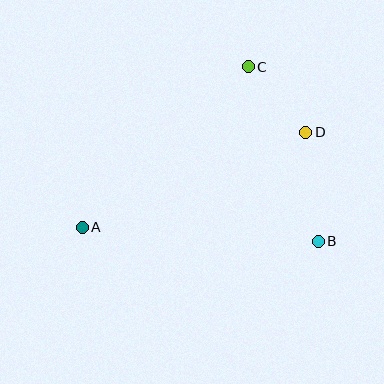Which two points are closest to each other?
Points C and D are closest to each other.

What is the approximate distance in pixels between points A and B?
The distance between A and B is approximately 236 pixels.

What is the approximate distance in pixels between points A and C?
The distance between A and C is approximately 231 pixels.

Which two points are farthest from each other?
Points A and D are farthest from each other.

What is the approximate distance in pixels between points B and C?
The distance between B and C is approximately 188 pixels.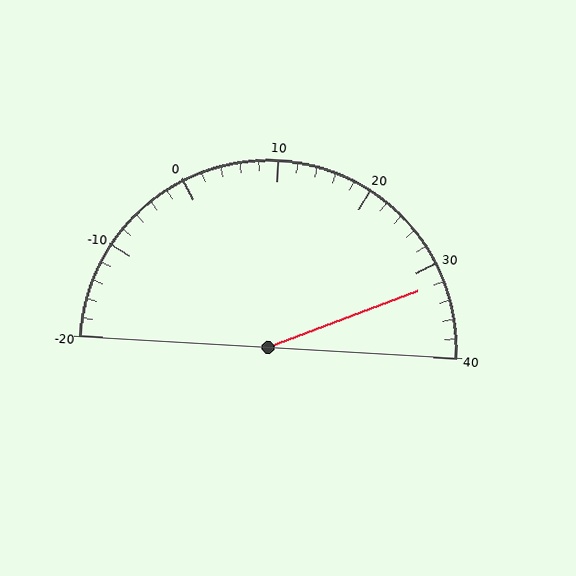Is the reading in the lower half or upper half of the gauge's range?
The reading is in the upper half of the range (-20 to 40).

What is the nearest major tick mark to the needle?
The nearest major tick mark is 30.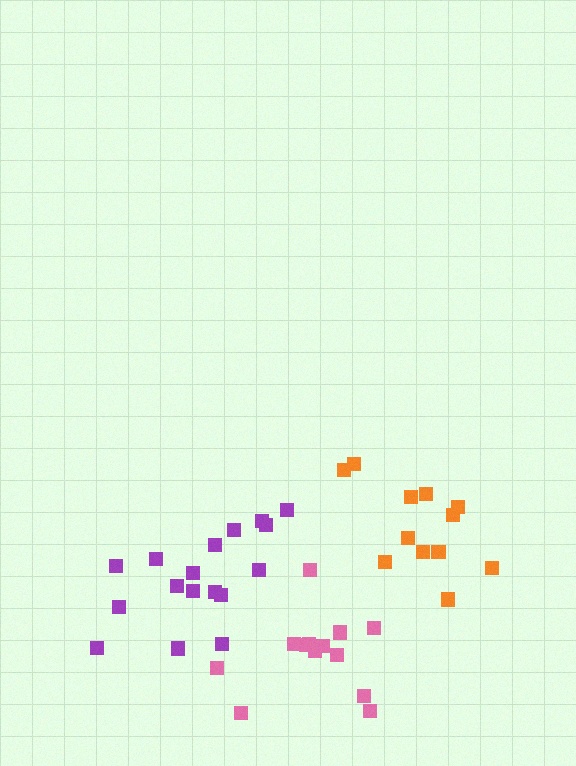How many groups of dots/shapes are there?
There are 3 groups.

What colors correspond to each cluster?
The clusters are colored: purple, pink, orange.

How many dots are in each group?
Group 1: 17 dots, Group 2: 13 dots, Group 3: 12 dots (42 total).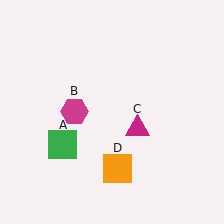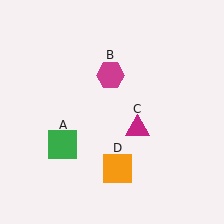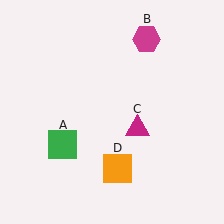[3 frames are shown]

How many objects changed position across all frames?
1 object changed position: magenta hexagon (object B).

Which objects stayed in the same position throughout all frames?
Green square (object A) and magenta triangle (object C) and orange square (object D) remained stationary.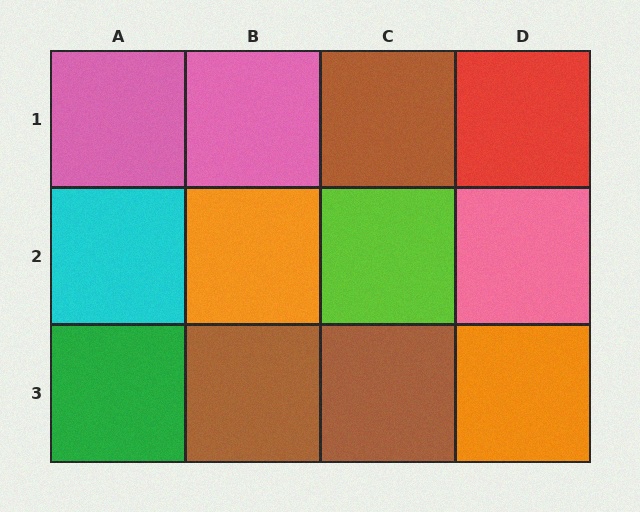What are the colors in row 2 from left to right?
Cyan, orange, lime, pink.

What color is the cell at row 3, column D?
Orange.